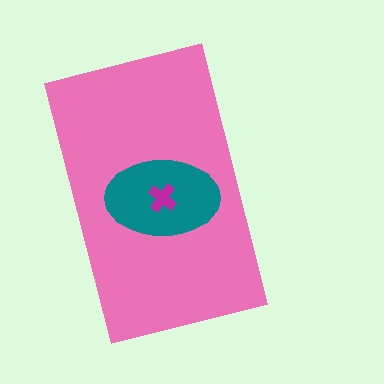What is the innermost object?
The magenta cross.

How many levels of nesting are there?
3.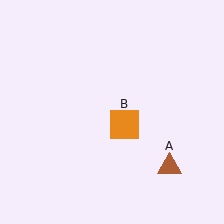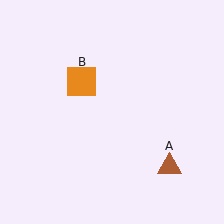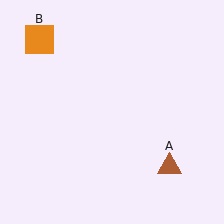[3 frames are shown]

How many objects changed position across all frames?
1 object changed position: orange square (object B).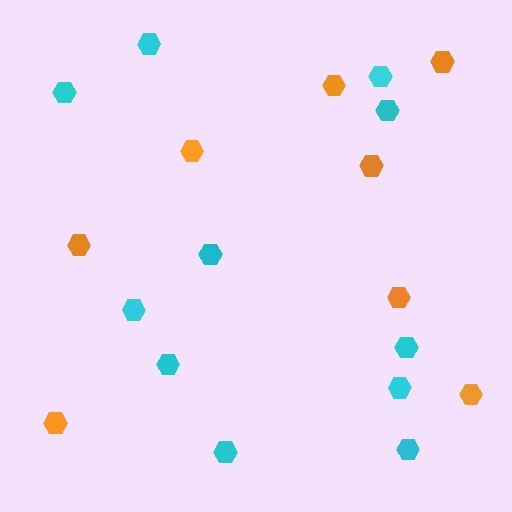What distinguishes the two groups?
There are 2 groups: one group of orange hexagons (8) and one group of cyan hexagons (11).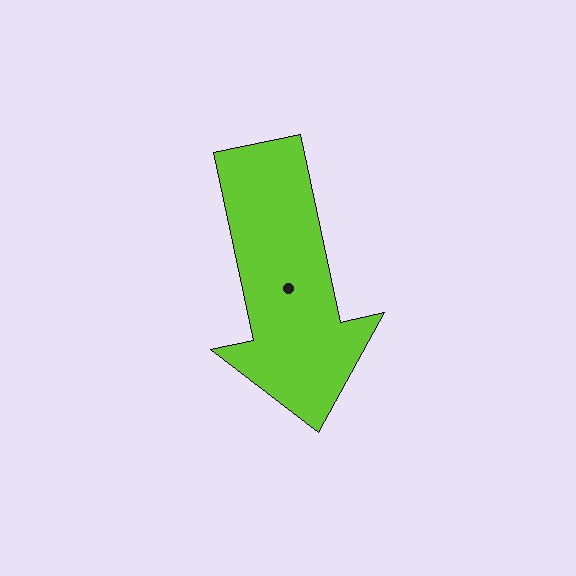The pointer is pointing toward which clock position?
Roughly 6 o'clock.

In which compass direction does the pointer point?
South.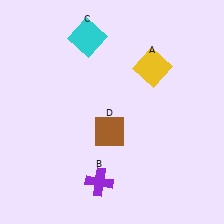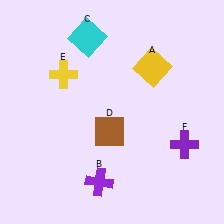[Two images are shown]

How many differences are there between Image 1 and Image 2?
There are 2 differences between the two images.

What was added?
A yellow cross (E), a purple cross (F) were added in Image 2.